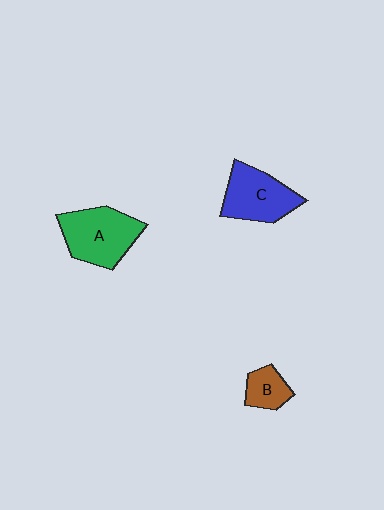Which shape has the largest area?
Shape A (green).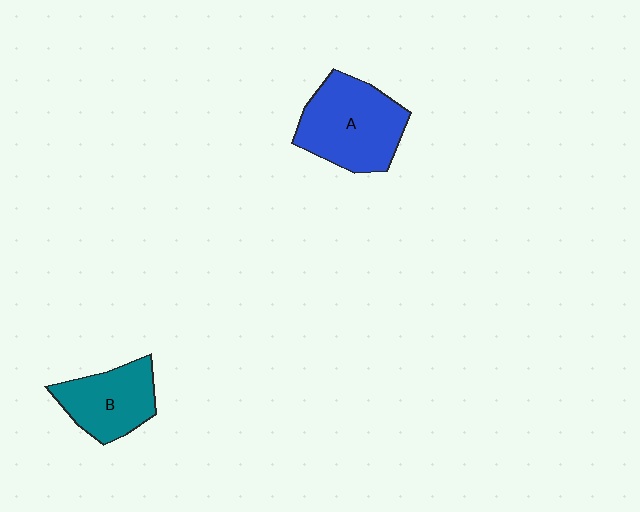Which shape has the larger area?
Shape A (blue).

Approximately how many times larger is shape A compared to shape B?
Approximately 1.4 times.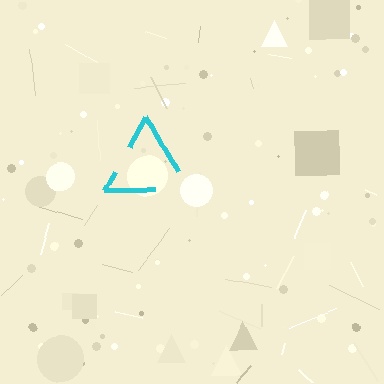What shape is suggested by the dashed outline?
The dashed outline suggests a triangle.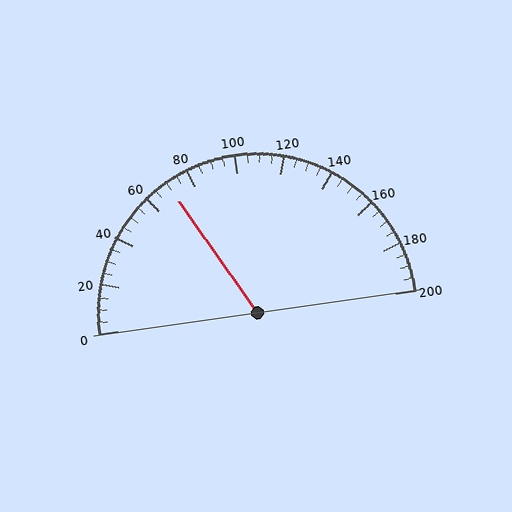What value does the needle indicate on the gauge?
The needle indicates approximately 70.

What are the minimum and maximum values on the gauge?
The gauge ranges from 0 to 200.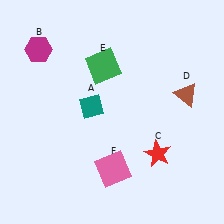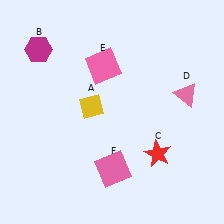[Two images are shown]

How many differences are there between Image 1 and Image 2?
There are 3 differences between the two images.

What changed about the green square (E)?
In Image 1, E is green. In Image 2, it changed to pink.